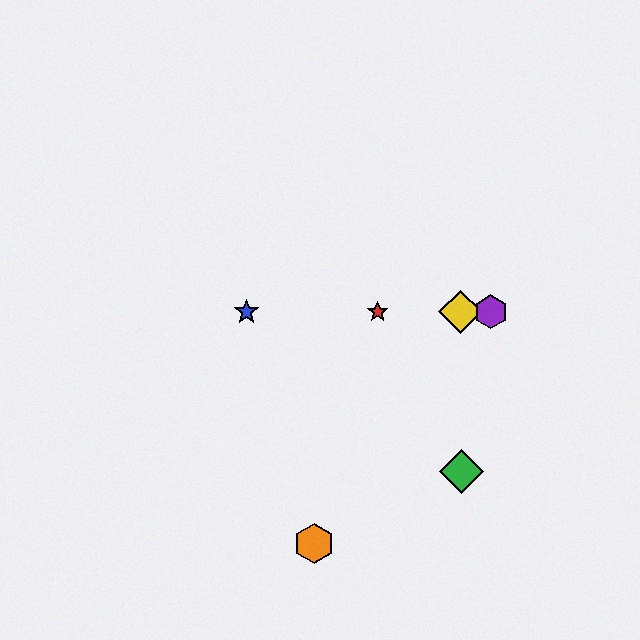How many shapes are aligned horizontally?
4 shapes (the red star, the blue star, the yellow diamond, the purple hexagon) are aligned horizontally.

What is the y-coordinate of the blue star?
The blue star is at y≈312.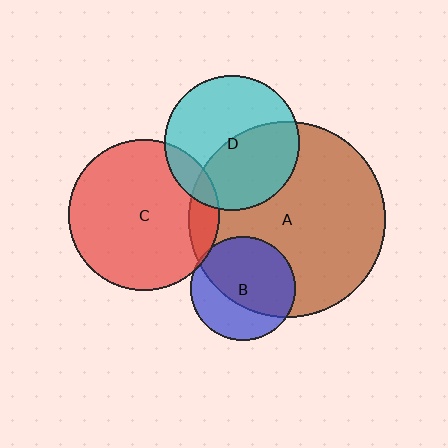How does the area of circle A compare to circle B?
Approximately 3.5 times.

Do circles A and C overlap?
Yes.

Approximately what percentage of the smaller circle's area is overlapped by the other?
Approximately 10%.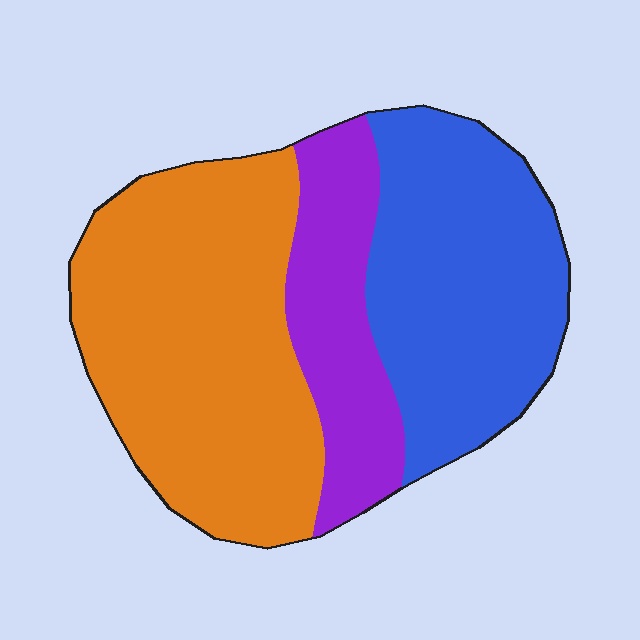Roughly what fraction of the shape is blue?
Blue covers around 35% of the shape.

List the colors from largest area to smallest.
From largest to smallest: orange, blue, purple.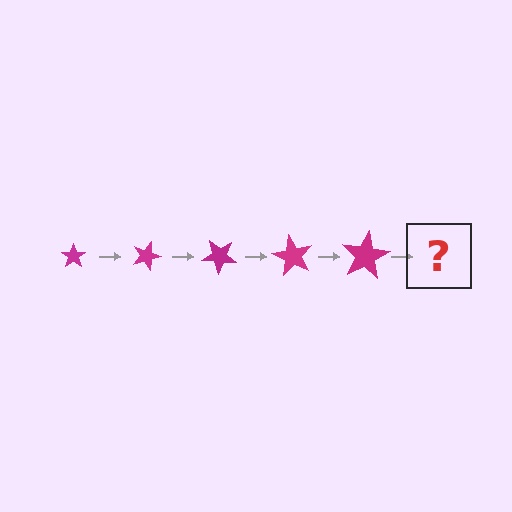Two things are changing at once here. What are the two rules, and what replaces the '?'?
The two rules are that the star grows larger each step and it rotates 20 degrees each step. The '?' should be a star, larger than the previous one and rotated 100 degrees from the start.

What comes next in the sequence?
The next element should be a star, larger than the previous one and rotated 100 degrees from the start.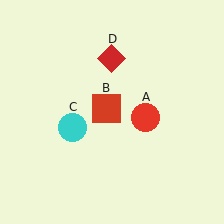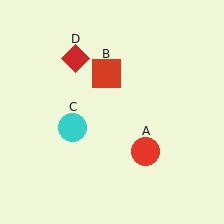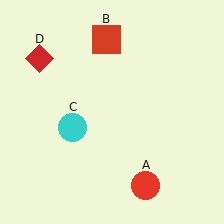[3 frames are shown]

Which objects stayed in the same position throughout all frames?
Cyan circle (object C) remained stationary.